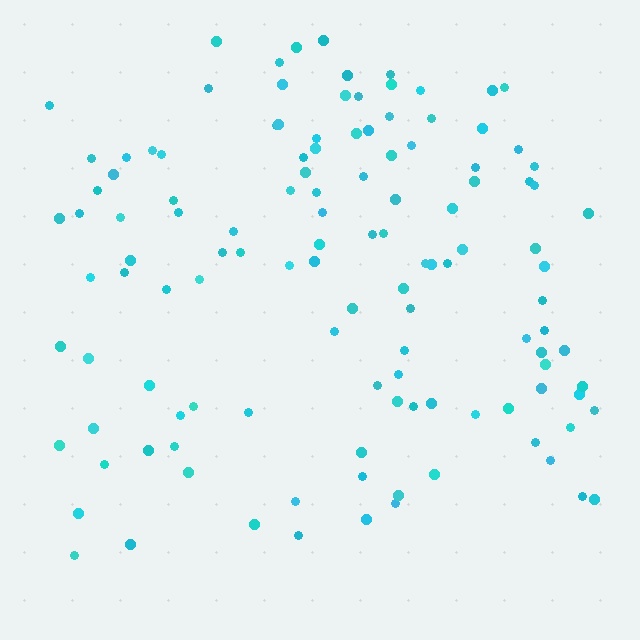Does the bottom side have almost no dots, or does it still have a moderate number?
Still a moderate number, just noticeably fewer than the top.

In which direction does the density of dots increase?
From bottom to top, with the top side densest.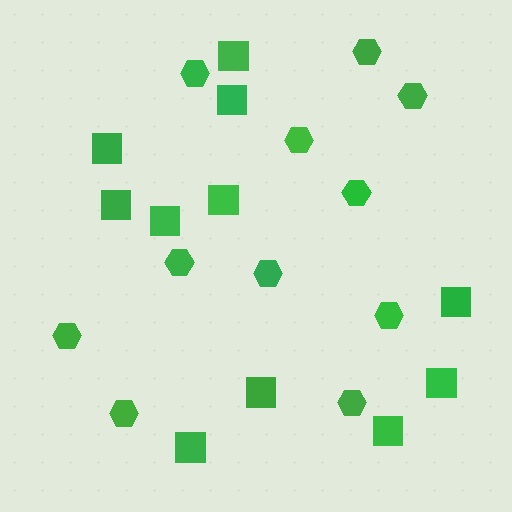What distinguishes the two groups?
There are 2 groups: one group of hexagons (11) and one group of squares (11).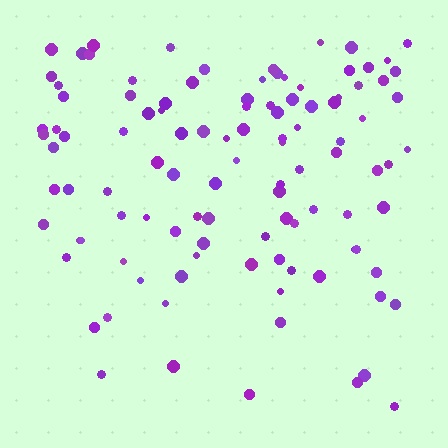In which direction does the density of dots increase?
From bottom to top, with the top side densest.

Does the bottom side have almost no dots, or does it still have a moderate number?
Still a moderate number, just noticeably fewer than the top.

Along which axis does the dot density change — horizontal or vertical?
Vertical.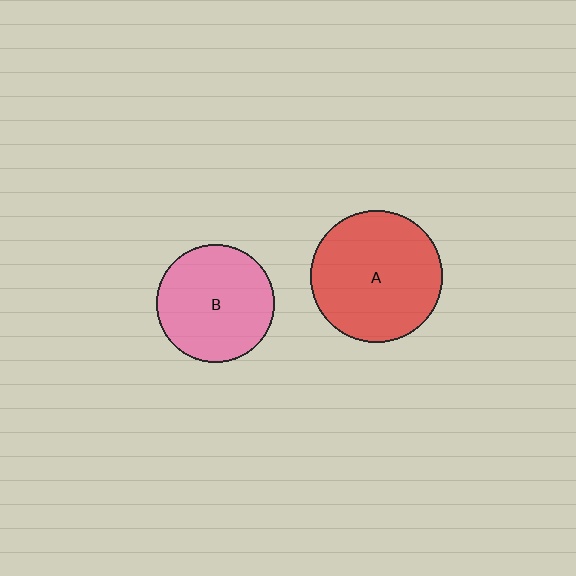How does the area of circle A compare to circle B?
Approximately 1.2 times.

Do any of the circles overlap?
No, none of the circles overlap.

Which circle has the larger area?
Circle A (red).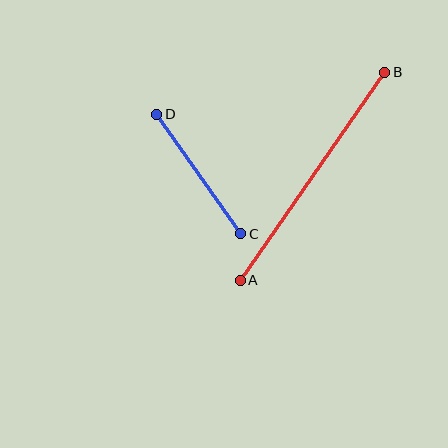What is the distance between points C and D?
The distance is approximately 146 pixels.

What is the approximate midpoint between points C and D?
The midpoint is at approximately (199, 174) pixels.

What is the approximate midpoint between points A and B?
The midpoint is at approximately (312, 176) pixels.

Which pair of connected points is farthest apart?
Points A and B are farthest apart.